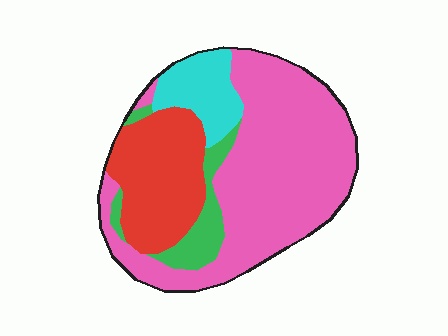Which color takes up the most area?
Pink, at roughly 55%.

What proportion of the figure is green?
Green covers about 10% of the figure.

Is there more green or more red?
Red.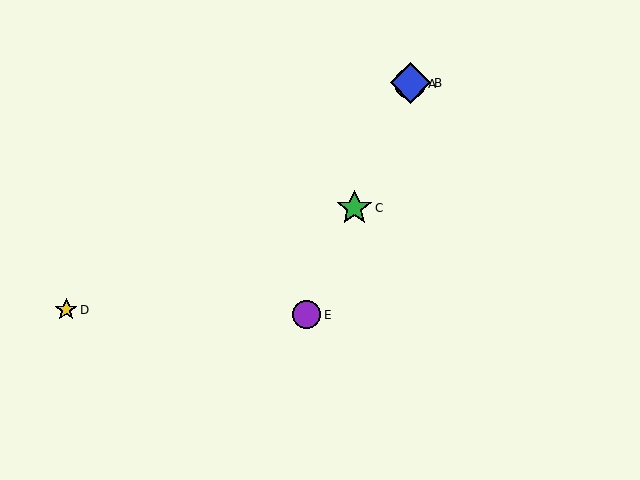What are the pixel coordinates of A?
Object A is at (410, 84).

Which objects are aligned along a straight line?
Objects A, B, C, E are aligned along a straight line.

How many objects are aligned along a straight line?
4 objects (A, B, C, E) are aligned along a straight line.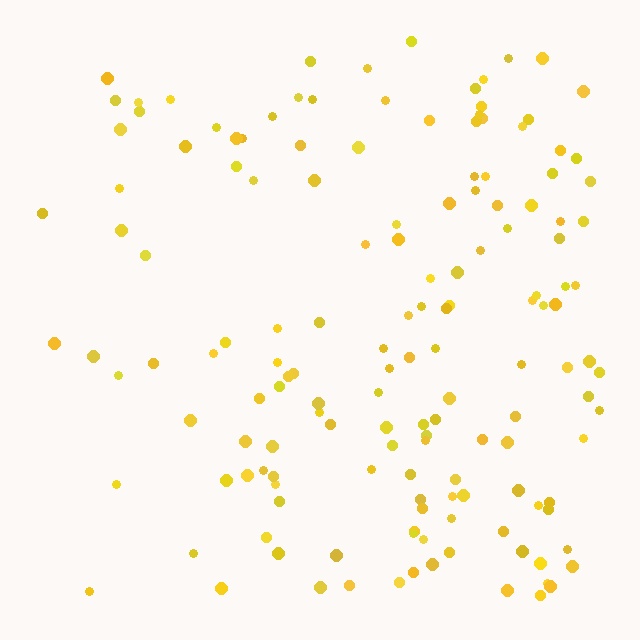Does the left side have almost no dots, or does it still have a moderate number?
Still a moderate number, just noticeably fewer than the right.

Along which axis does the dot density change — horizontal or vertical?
Horizontal.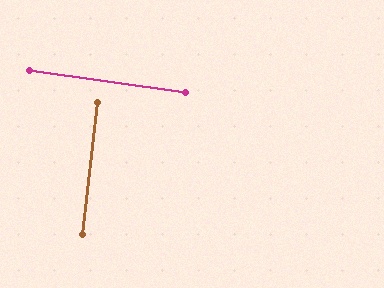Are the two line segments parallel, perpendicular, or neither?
Perpendicular — they meet at approximately 88°.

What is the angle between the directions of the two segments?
Approximately 88 degrees.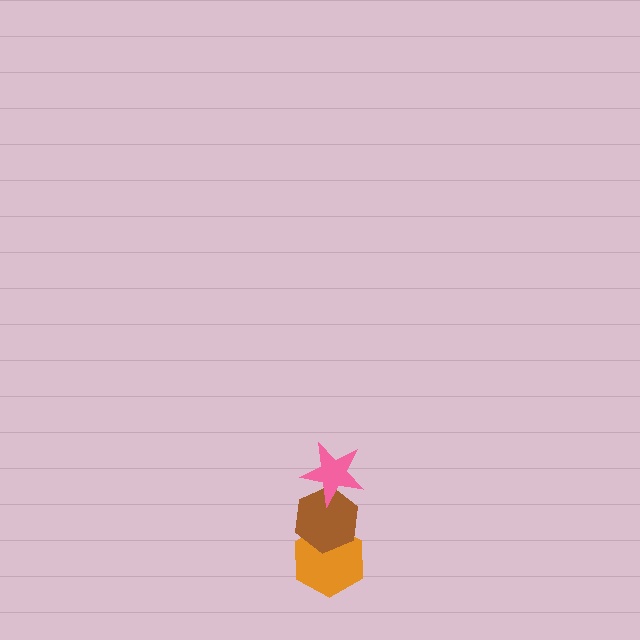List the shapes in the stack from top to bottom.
From top to bottom: the pink star, the brown hexagon, the orange hexagon.